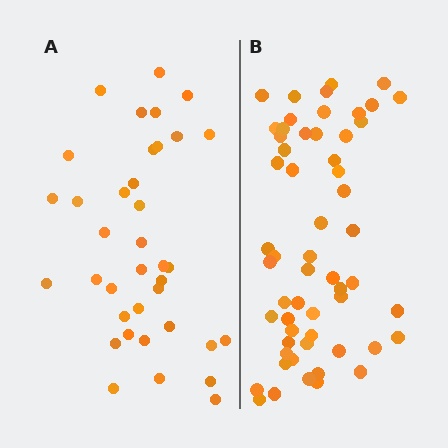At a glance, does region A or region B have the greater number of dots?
Region B (the right region) has more dots.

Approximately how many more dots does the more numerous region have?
Region B has approximately 20 more dots than region A.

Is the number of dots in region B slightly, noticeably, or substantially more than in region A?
Region B has substantially more. The ratio is roughly 1.5 to 1.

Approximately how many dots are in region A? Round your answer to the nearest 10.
About 40 dots. (The exact count is 37, which rounds to 40.)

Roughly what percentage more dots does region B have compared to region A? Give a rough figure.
About 55% more.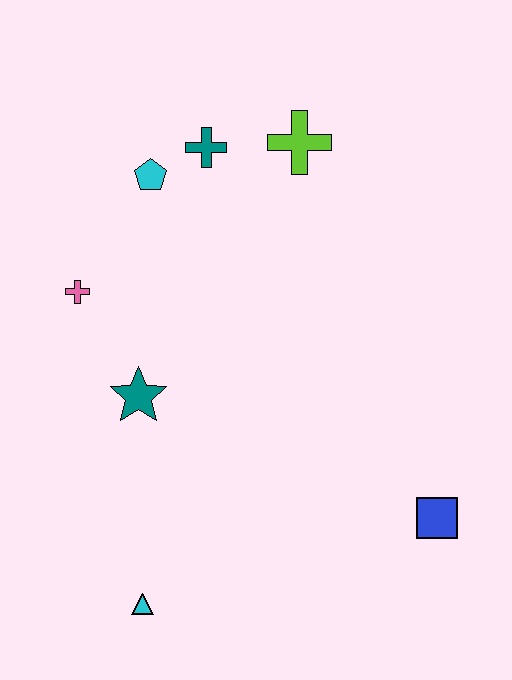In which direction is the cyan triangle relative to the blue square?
The cyan triangle is to the left of the blue square.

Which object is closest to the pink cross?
The teal star is closest to the pink cross.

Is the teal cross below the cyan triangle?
No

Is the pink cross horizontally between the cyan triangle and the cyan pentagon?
No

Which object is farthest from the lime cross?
The cyan triangle is farthest from the lime cross.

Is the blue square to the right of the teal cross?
Yes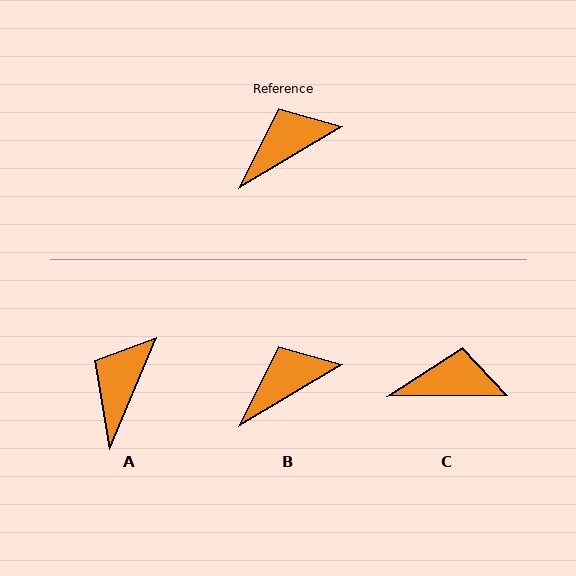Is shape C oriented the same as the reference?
No, it is off by about 31 degrees.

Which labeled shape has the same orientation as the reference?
B.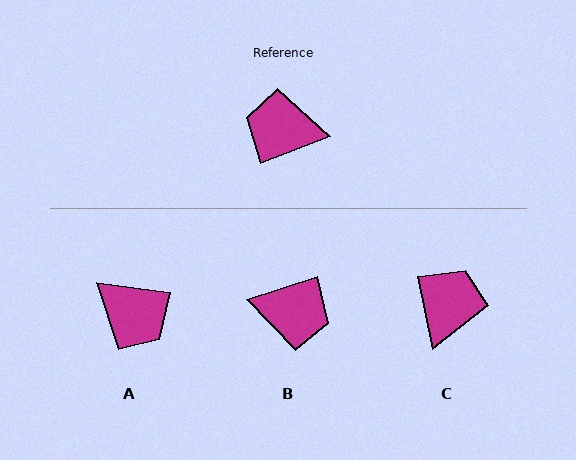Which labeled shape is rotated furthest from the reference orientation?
B, about 176 degrees away.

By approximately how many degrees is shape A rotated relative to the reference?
Approximately 150 degrees counter-clockwise.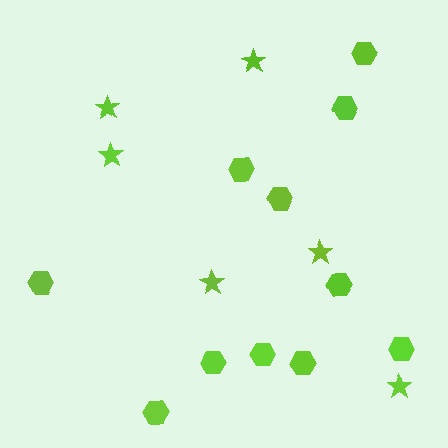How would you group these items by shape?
There are 2 groups: one group of stars (6) and one group of hexagons (11).